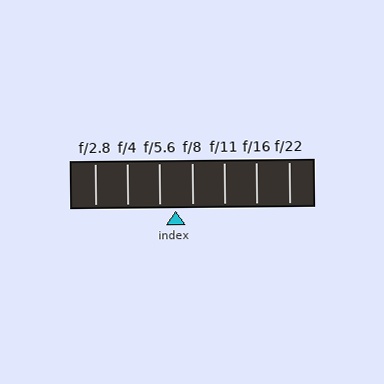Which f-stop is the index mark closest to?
The index mark is closest to f/5.6.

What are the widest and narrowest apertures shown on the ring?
The widest aperture shown is f/2.8 and the narrowest is f/22.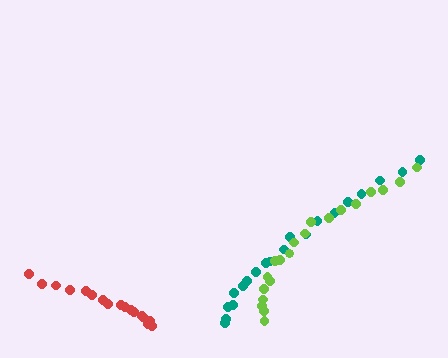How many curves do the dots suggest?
There are 3 distinct paths.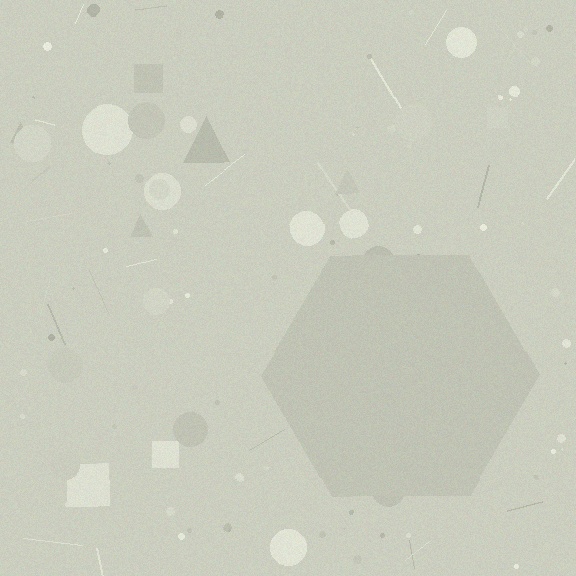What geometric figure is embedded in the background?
A hexagon is embedded in the background.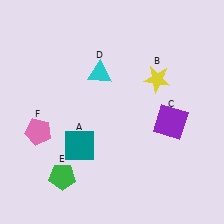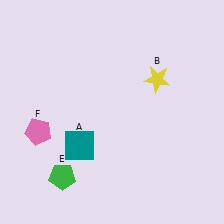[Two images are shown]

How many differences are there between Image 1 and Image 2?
There are 2 differences between the two images.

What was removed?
The cyan triangle (D), the purple square (C) were removed in Image 2.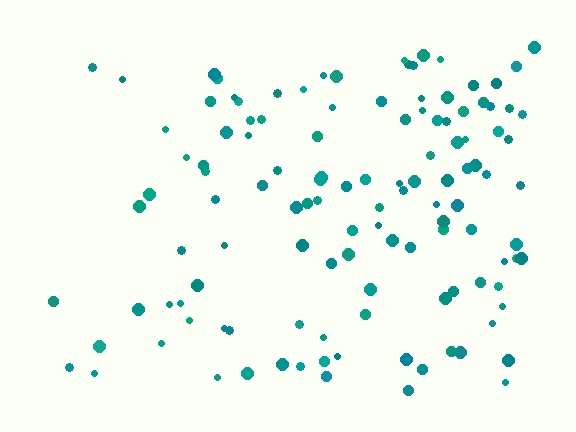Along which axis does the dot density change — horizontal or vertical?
Horizontal.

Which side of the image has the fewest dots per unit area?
The left.